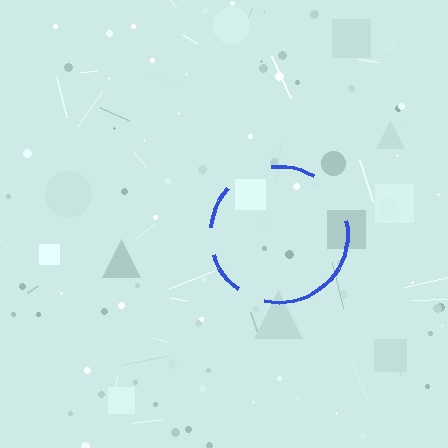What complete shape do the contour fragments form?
The contour fragments form a circle.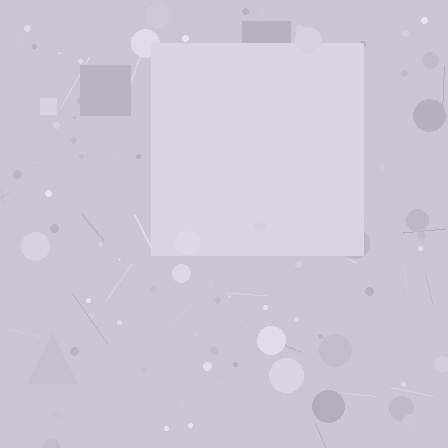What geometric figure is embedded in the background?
A square is embedded in the background.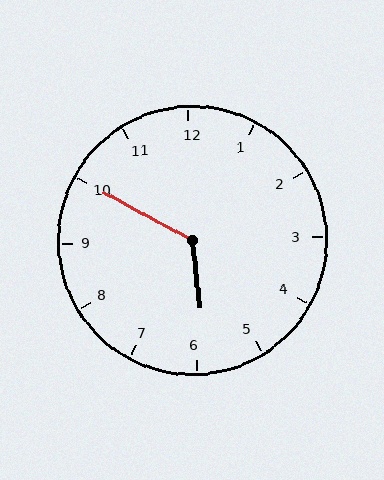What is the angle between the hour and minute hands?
Approximately 125 degrees.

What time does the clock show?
5:50.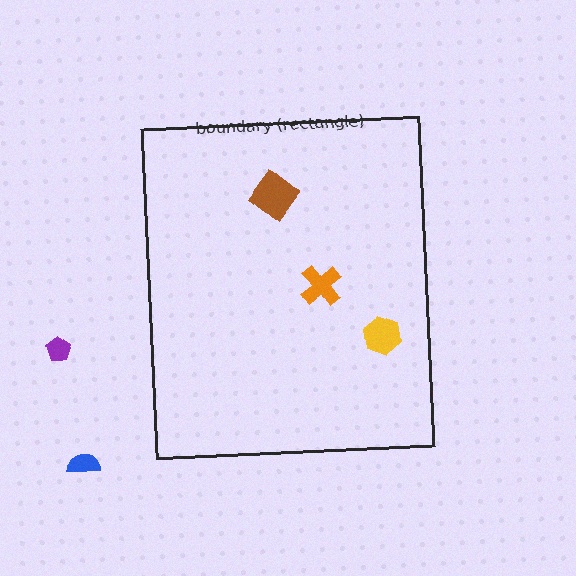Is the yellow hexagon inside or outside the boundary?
Inside.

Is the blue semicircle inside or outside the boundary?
Outside.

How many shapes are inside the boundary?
3 inside, 2 outside.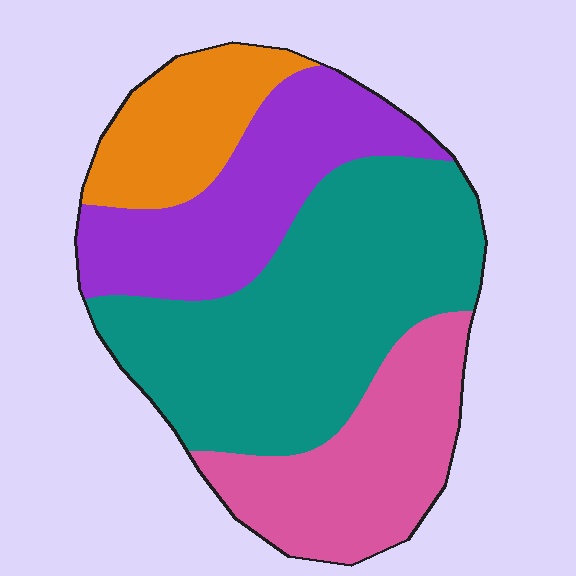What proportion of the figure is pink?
Pink takes up about one fifth (1/5) of the figure.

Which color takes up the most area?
Teal, at roughly 40%.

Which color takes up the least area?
Orange, at roughly 15%.